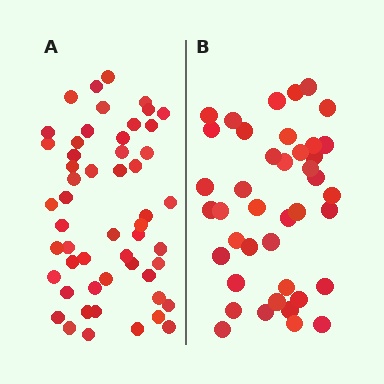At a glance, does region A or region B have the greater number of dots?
Region A (the left region) has more dots.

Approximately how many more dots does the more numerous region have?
Region A has roughly 12 or so more dots than region B.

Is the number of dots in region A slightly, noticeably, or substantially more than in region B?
Region A has noticeably more, but not dramatically so. The ratio is roughly 1.3 to 1.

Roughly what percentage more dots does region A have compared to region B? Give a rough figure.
About 30% more.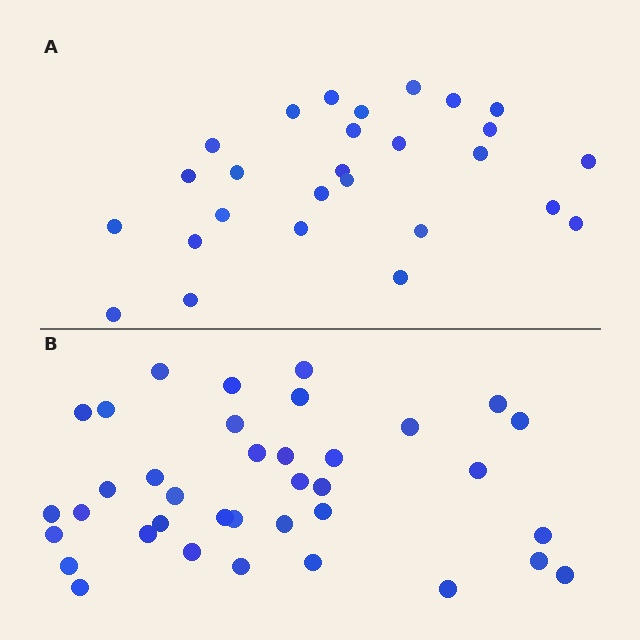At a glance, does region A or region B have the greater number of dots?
Region B (the bottom region) has more dots.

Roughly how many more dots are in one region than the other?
Region B has roughly 10 or so more dots than region A.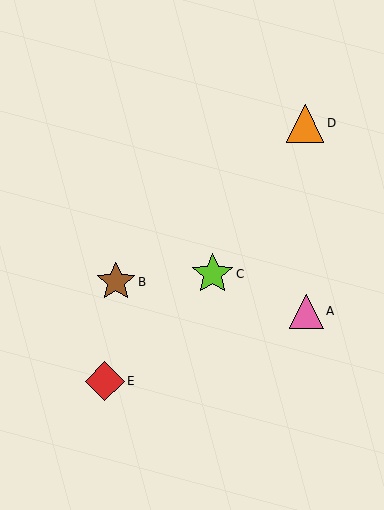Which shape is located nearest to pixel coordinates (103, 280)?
The brown star (labeled B) at (116, 282) is nearest to that location.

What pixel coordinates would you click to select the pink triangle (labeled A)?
Click at (306, 311) to select the pink triangle A.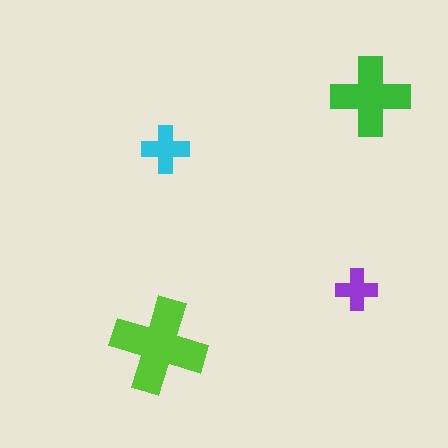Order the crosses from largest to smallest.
the lime one, the green one, the cyan one, the purple one.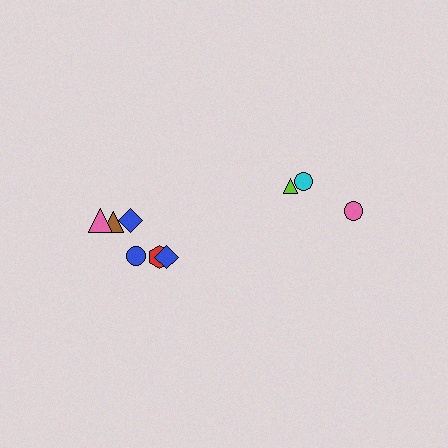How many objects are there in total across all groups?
There are 9 objects.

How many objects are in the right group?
There are 3 objects.